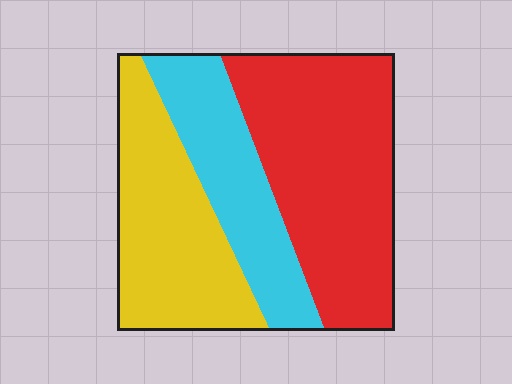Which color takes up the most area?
Red, at roughly 45%.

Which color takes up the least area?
Cyan, at roughly 25%.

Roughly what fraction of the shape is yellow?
Yellow covers 32% of the shape.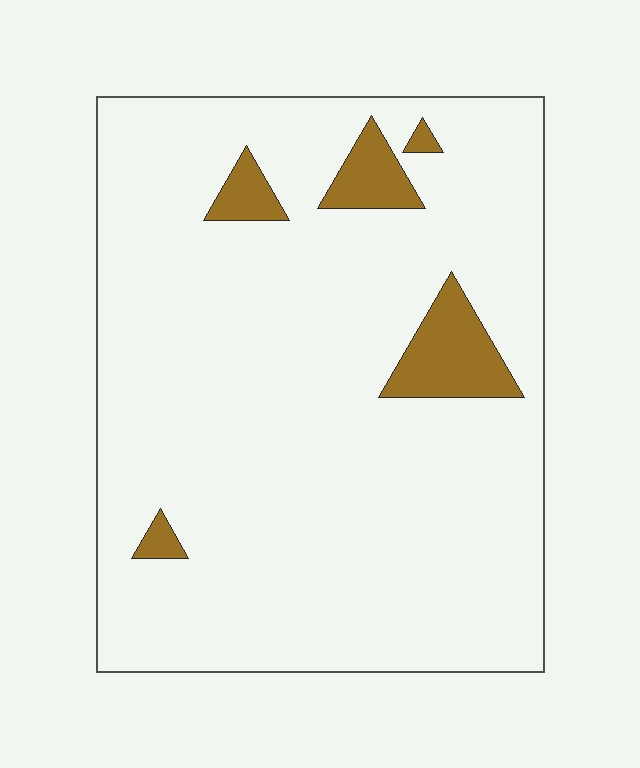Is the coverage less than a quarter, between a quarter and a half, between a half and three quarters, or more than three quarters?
Less than a quarter.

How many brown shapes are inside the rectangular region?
5.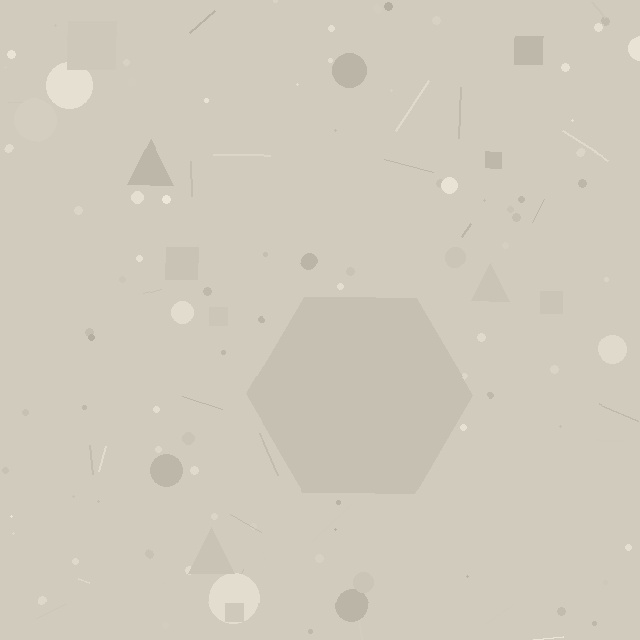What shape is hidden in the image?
A hexagon is hidden in the image.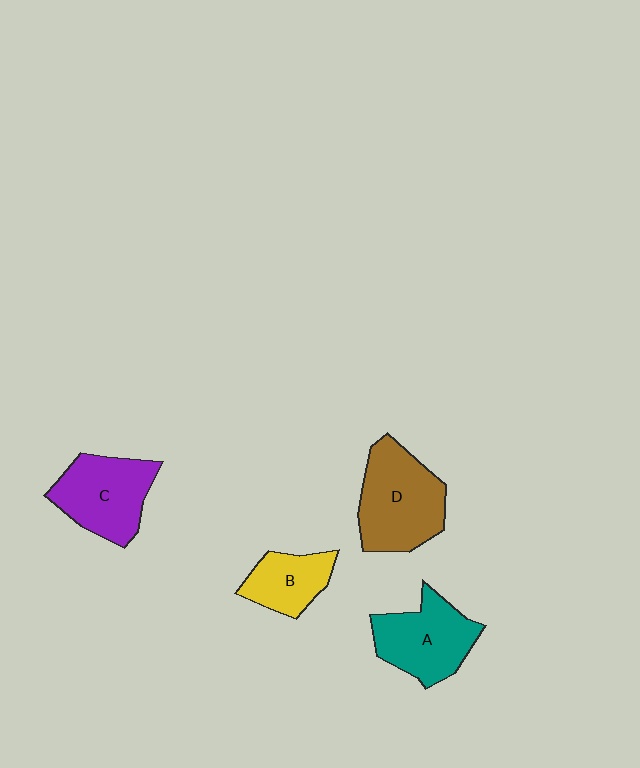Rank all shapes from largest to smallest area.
From largest to smallest: D (brown), C (purple), A (teal), B (yellow).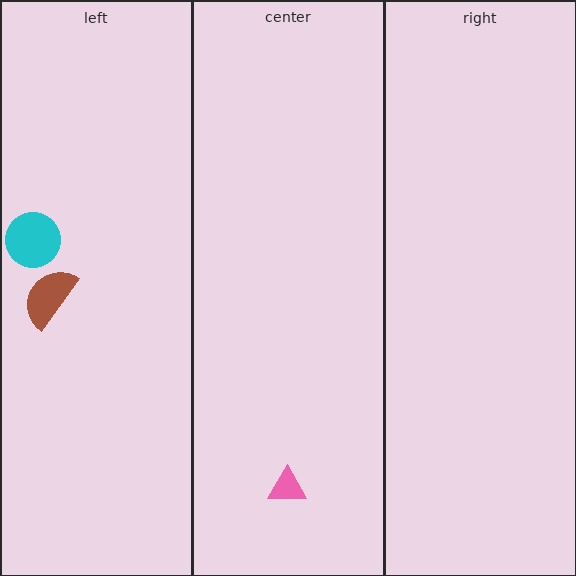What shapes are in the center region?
The pink triangle.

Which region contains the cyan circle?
The left region.